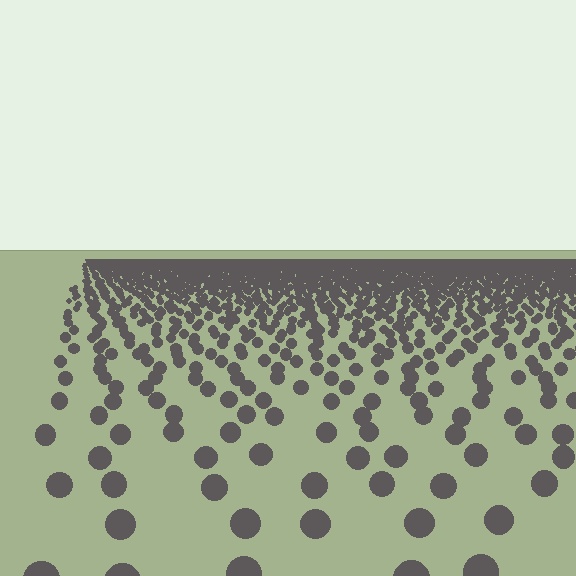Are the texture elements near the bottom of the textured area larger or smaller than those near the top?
Larger. Near the bottom, elements are closer to the viewer and appear at a bigger on-screen size.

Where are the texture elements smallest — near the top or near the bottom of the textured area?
Near the top.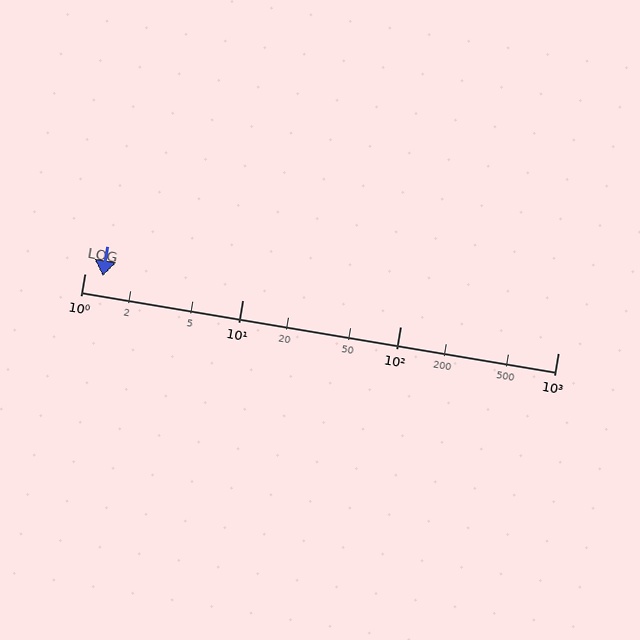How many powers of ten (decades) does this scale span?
The scale spans 3 decades, from 1 to 1000.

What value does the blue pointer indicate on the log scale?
The pointer indicates approximately 1.3.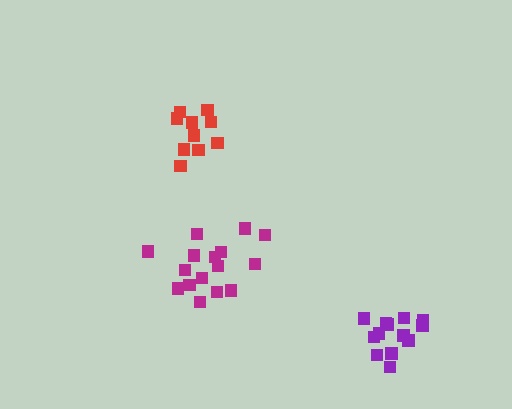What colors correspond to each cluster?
The clusters are colored: purple, red, magenta.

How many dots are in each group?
Group 1: 14 dots, Group 2: 11 dots, Group 3: 16 dots (41 total).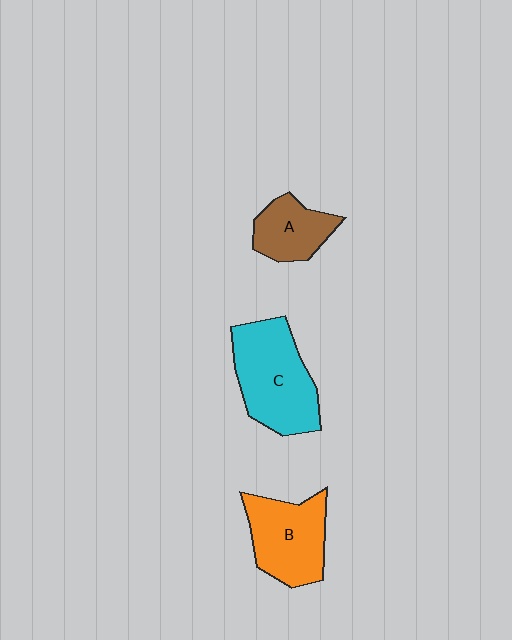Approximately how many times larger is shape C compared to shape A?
Approximately 1.8 times.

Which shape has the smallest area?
Shape A (brown).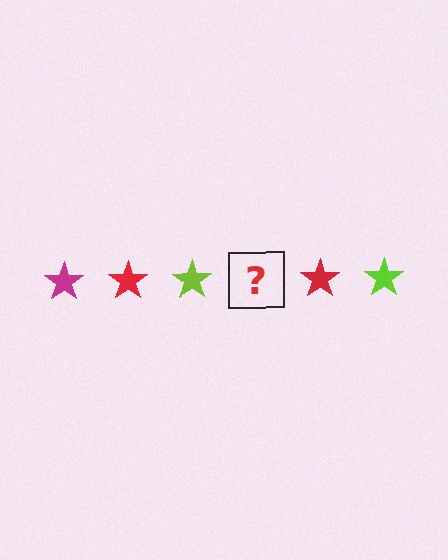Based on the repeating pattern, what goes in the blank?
The blank should be a magenta star.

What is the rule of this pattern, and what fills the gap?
The rule is that the pattern cycles through magenta, red, lime stars. The gap should be filled with a magenta star.